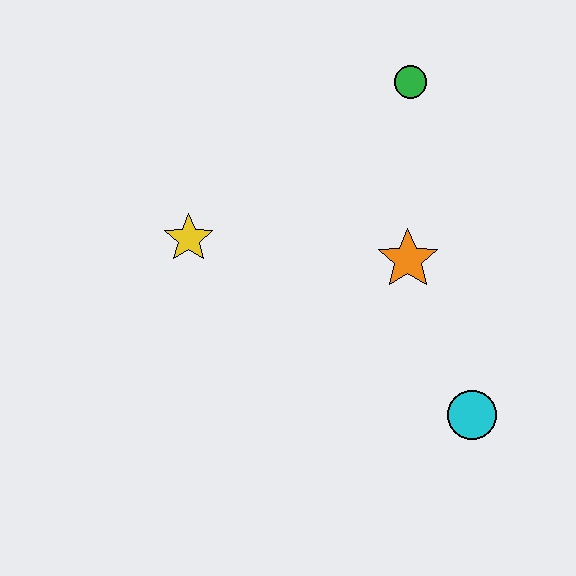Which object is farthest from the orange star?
The yellow star is farthest from the orange star.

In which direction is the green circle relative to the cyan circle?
The green circle is above the cyan circle.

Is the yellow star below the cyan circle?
No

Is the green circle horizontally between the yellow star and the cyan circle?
Yes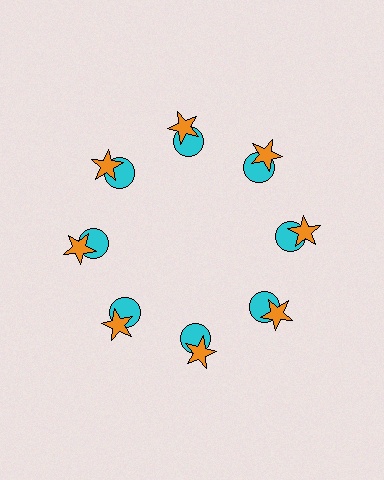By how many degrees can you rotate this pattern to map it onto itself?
The pattern maps onto itself every 45 degrees of rotation.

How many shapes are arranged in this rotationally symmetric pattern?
There are 16 shapes, arranged in 8 groups of 2.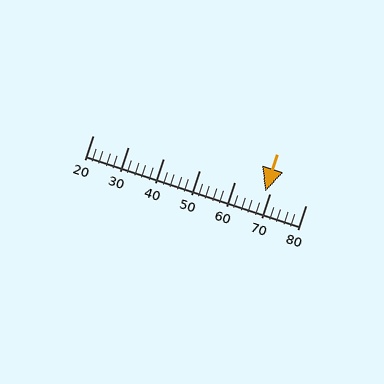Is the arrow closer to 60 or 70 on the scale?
The arrow is closer to 70.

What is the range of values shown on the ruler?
The ruler shows values from 20 to 80.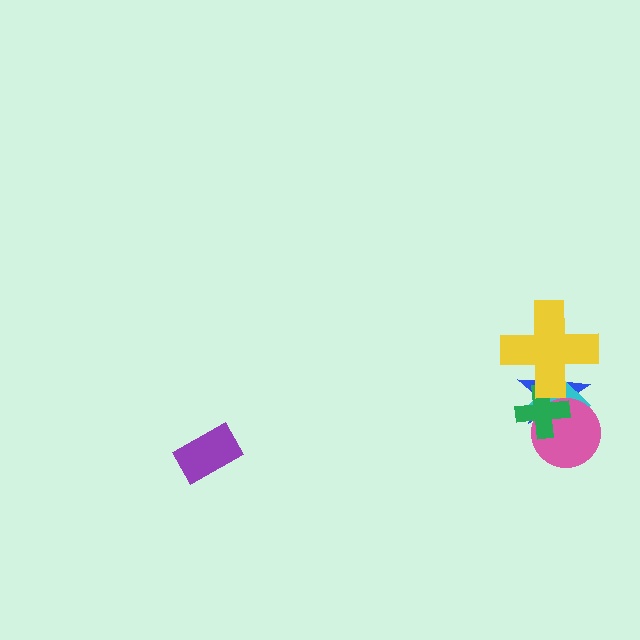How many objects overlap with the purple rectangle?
0 objects overlap with the purple rectangle.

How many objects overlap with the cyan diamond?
4 objects overlap with the cyan diamond.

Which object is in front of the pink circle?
The green cross is in front of the pink circle.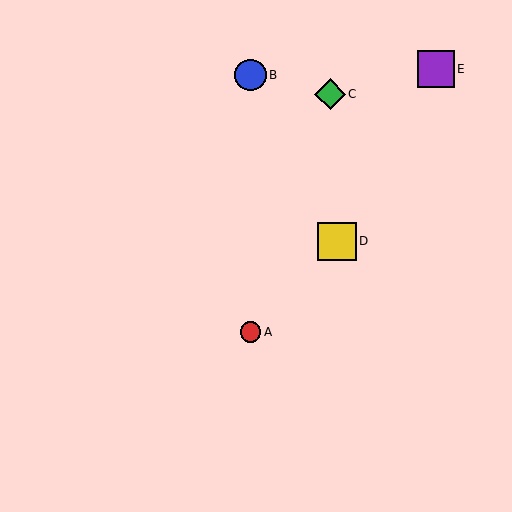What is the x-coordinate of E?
Object E is at x≈436.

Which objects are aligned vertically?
Objects A, B are aligned vertically.